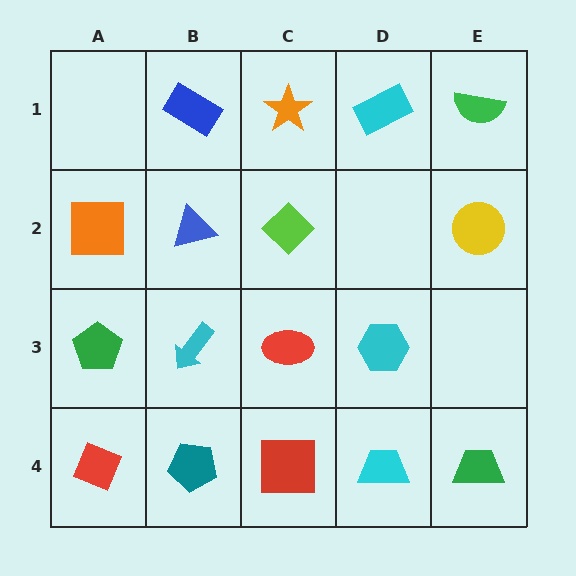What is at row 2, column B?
A blue triangle.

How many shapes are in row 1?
4 shapes.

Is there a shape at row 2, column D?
No, that cell is empty.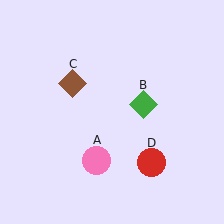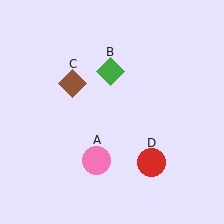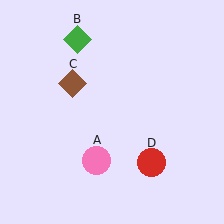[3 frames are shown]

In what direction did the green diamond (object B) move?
The green diamond (object B) moved up and to the left.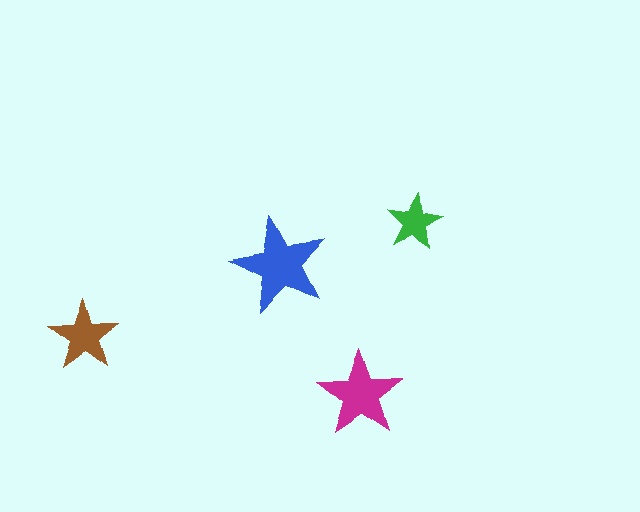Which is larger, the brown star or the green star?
The brown one.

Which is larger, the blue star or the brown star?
The blue one.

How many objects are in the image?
There are 4 objects in the image.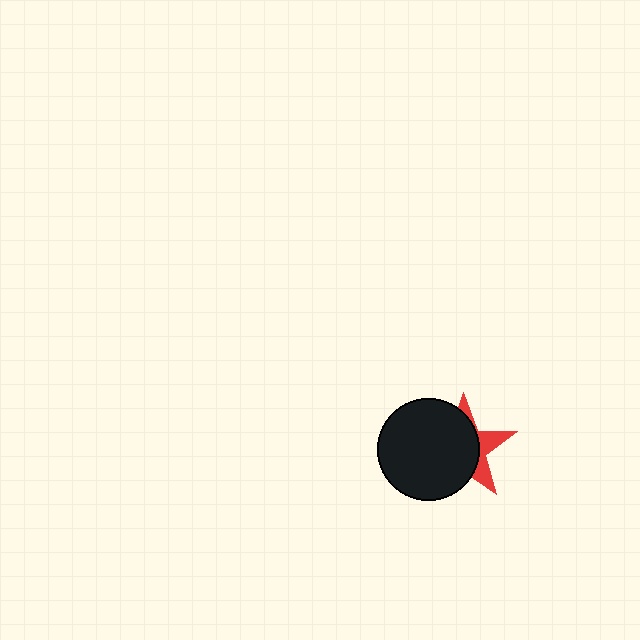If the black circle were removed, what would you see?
You would see the complete red star.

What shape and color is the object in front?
The object in front is a black circle.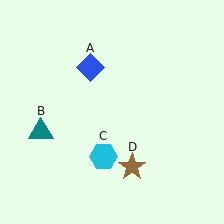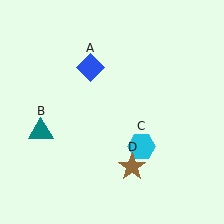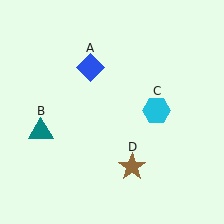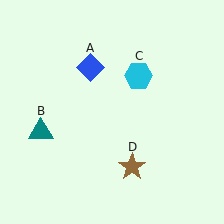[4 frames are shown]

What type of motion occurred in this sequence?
The cyan hexagon (object C) rotated counterclockwise around the center of the scene.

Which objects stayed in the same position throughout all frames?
Blue diamond (object A) and teal triangle (object B) and brown star (object D) remained stationary.